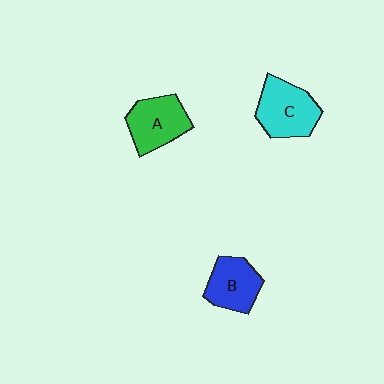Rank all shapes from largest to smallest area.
From largest to smallest: C (cyan), A (green), B (blue).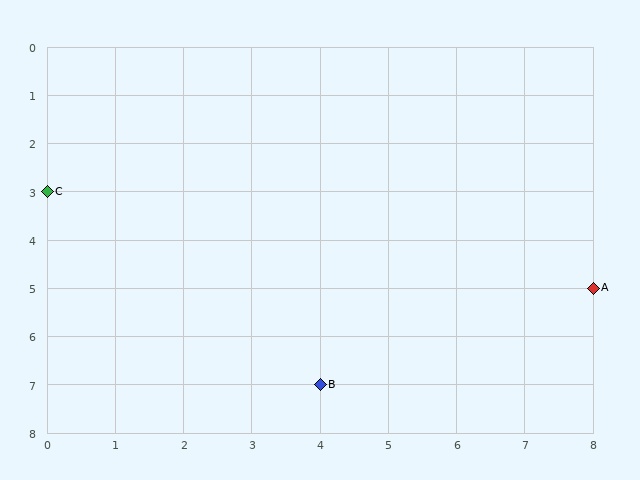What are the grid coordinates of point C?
Point C is at grid coordinates (0, 3).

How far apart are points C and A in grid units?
Points C and A are 8 columns and 2 rows apart (about 8.2 grid units diagonally).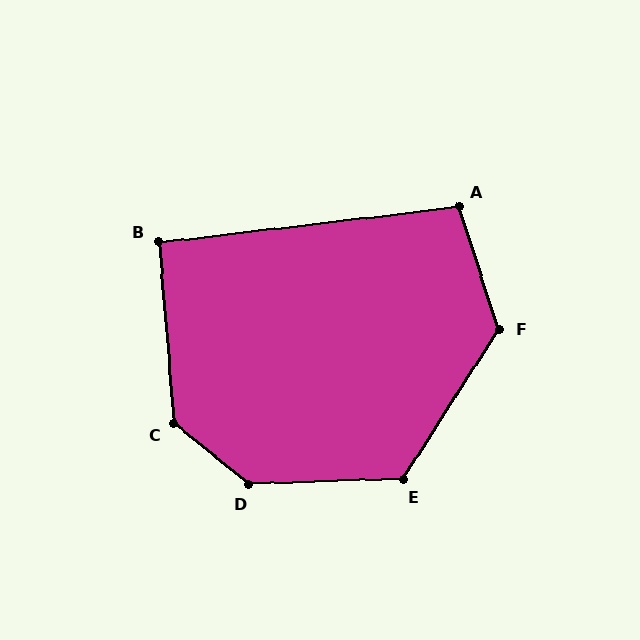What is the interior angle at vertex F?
Approximately 129 degrees (obtuse).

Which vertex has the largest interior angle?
D, at approximately 139 degrees.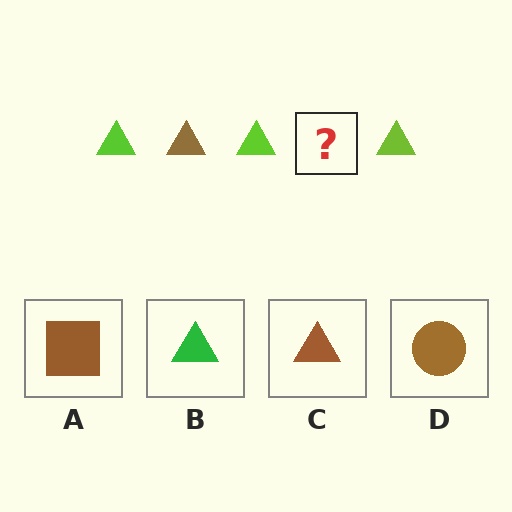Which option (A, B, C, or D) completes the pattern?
C.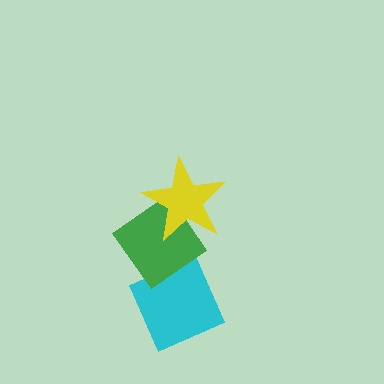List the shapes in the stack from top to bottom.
From top to bottom: the yellow star, the green diamond, the cyan diamond.